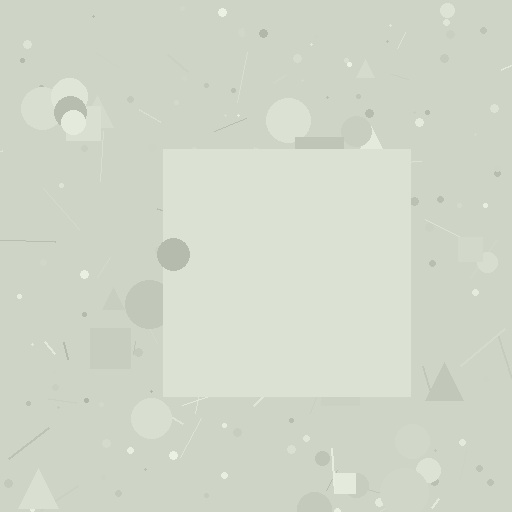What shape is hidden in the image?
A square is hidden in the image.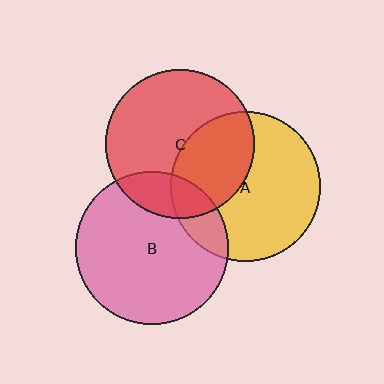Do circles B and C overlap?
Yes.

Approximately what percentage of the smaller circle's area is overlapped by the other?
Approximately 20%.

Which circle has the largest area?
Circle B (pink).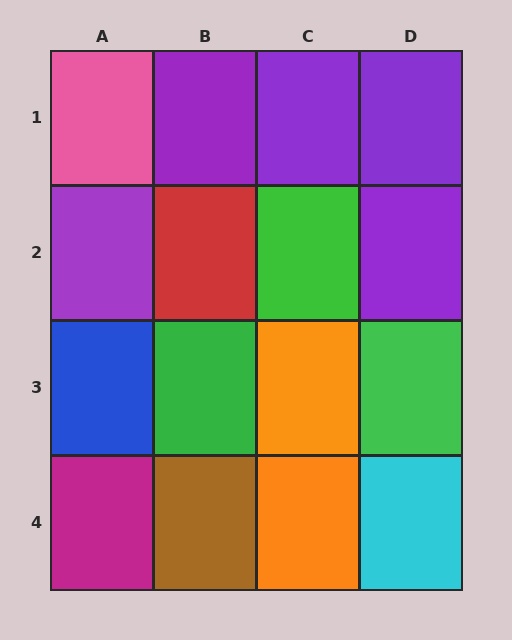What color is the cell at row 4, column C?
Orange.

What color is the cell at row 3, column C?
Orange.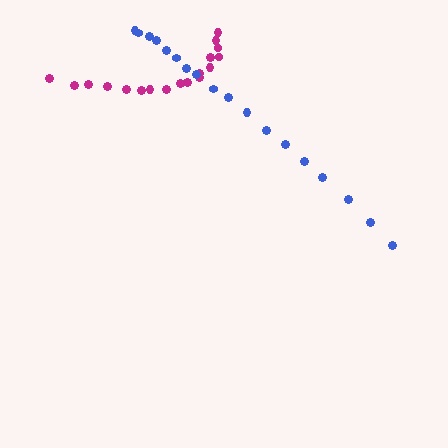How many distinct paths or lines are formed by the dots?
There are 2 distinct paths.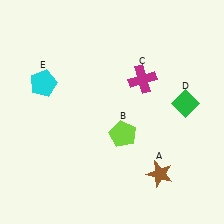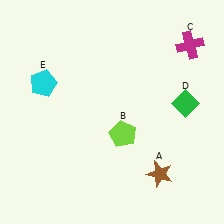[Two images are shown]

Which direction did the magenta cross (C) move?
The magenta cross (C) moved right.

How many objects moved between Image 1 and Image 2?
1 object moved between the two images.